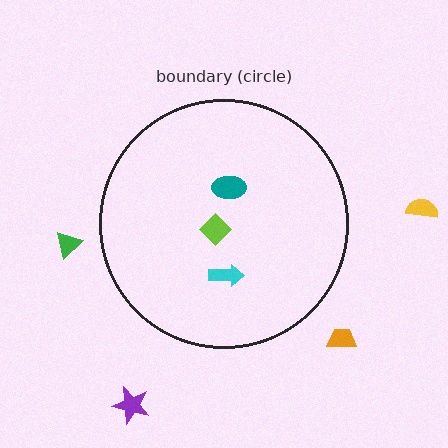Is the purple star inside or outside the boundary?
Outside.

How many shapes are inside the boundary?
3 inside, 4 outside.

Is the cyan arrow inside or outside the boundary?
Inside.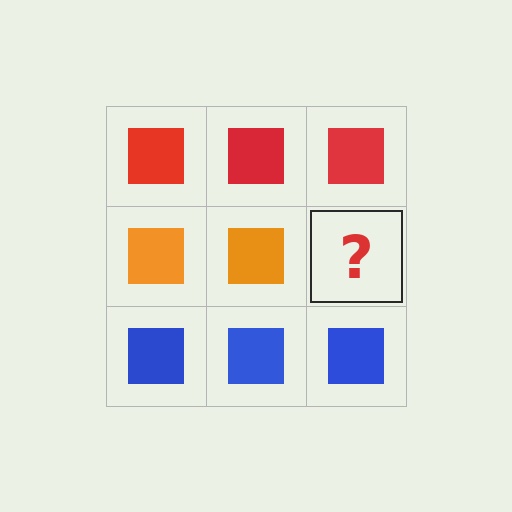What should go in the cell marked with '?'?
The missing cell should contain an orange square.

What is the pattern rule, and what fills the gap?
The rule is that each row has a consistent color. The gap should be filled with an orange square.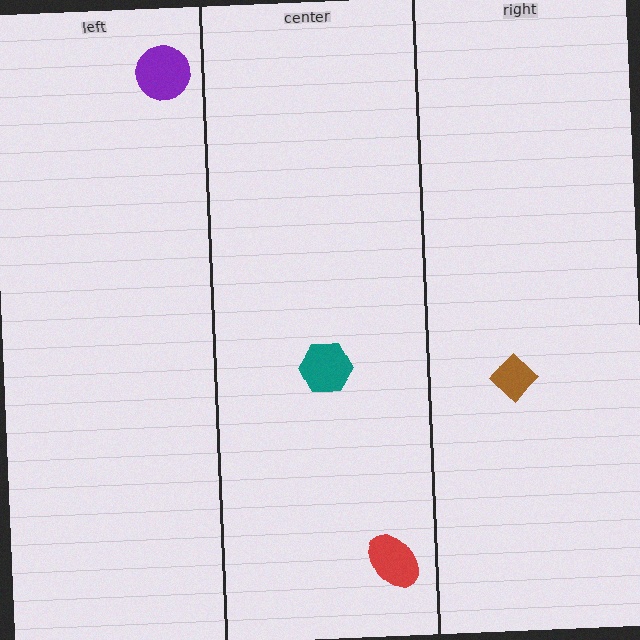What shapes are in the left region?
The purple circle.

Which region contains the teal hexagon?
The center region.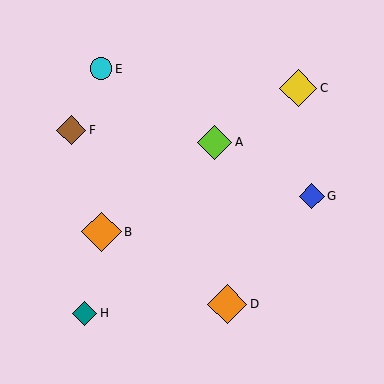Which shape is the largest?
The orange diamond (labeled B) is the largest.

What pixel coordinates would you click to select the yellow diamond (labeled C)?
Click at (298, 88) to select the yellow diamond C.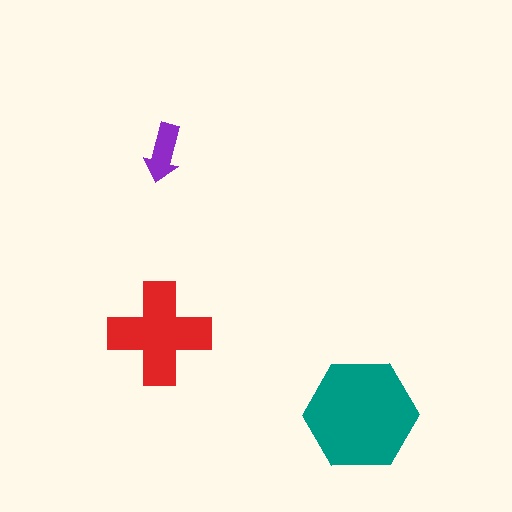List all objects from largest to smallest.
The teal hexagon, the red cross, the purple arrow.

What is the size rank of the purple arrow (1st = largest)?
3rd.